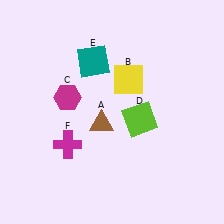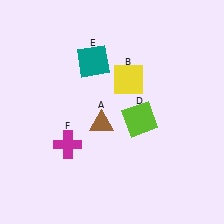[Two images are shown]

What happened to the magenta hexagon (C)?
The magenta hexagon (C) was removed in Image 2. It was in the top-left area of Image 1.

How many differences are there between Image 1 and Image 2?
There is 1 difference between the two images.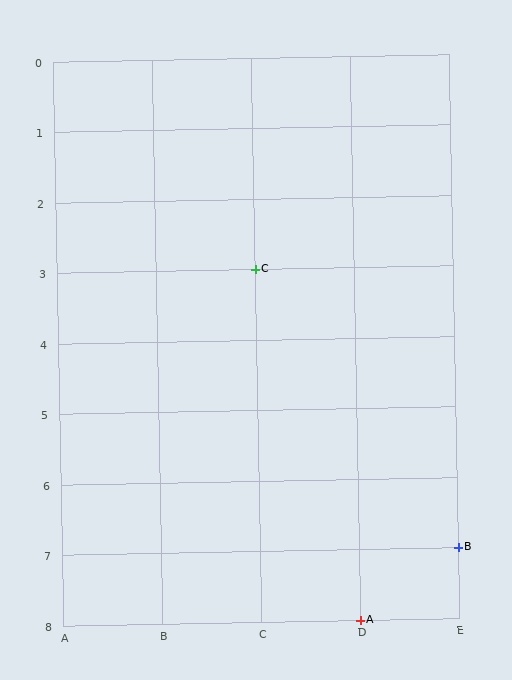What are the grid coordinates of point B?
Point B is at grid coordinates (E, 7).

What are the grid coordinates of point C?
Point C is at grid coordinates (C, 3).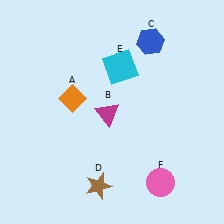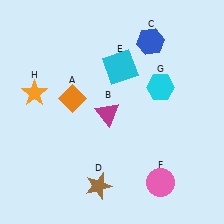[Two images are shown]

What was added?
A cyan hexagon (G), an orange star (H) were added in Image 2.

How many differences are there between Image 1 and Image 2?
There are 2 differences between the two images.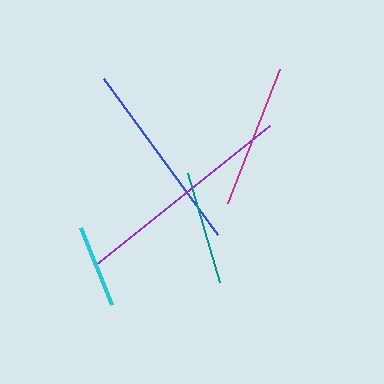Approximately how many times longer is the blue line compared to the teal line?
The blue line is approximately 1.7 times the length of the teal line.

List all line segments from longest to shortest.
From longest to shortest: purple, blue, magenta, teal, cyan.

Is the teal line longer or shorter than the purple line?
The purple line is longer than the teal line.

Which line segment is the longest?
The purple line is the longest at approximately 224 pixels.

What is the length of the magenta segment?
The magenta segment is approximately 144 pixels long.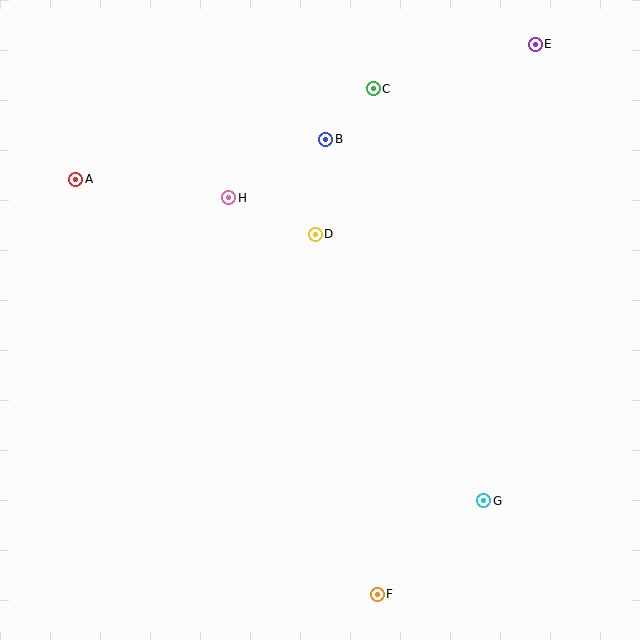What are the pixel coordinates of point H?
Point H is at (229, 198).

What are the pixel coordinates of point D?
Point D is at (315, 234).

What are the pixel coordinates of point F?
Point F is at (377, 594).